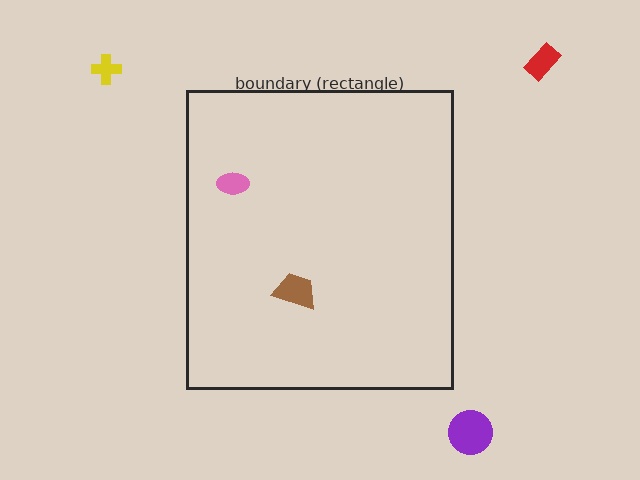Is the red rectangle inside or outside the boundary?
Outside.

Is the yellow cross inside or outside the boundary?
Outside.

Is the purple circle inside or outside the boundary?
Outside.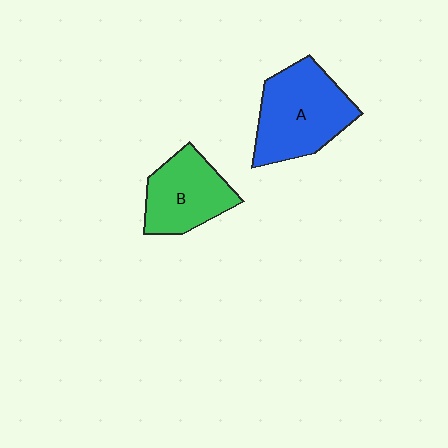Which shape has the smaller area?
Shape B (green).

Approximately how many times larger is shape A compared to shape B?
Approximately 1.3 times.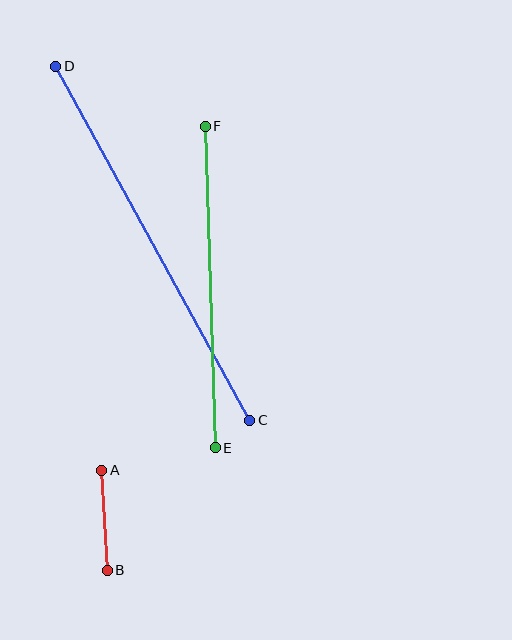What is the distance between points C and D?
The distance is approximately 404 pixels.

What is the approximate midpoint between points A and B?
The midpoint is at approximately (105, 520) pixels.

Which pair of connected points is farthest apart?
Points C and D are farthest apart.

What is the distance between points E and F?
The distance is approximately 322 pixels.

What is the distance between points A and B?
The distance is approximately 100 pixels.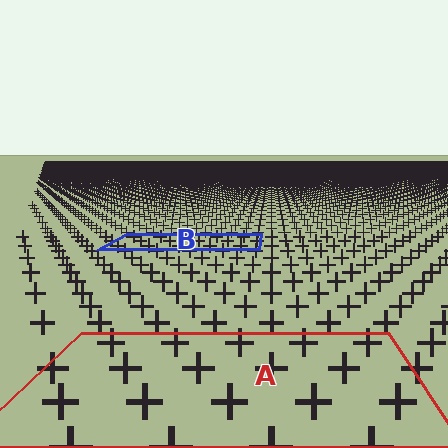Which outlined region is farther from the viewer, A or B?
Region B is farther from the viewer — the texture elements inside it appear smaller and more densely packed.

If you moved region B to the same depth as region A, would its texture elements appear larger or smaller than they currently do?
They would appear larger. At a closer depth, the same texture elements are projected at a bigger on-screen size.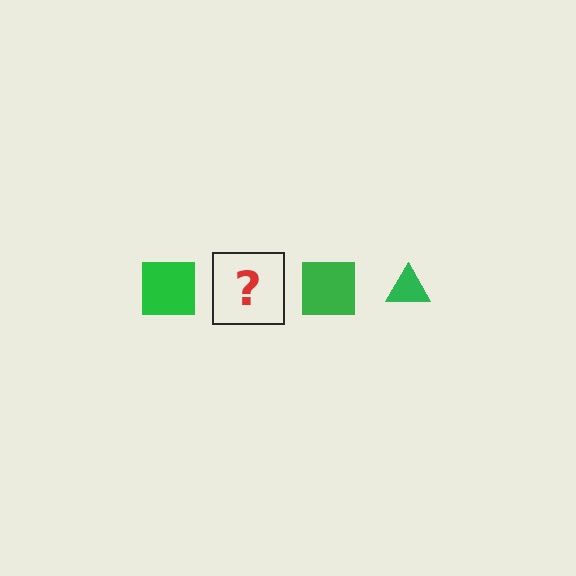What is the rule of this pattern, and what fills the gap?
The rule is that the pattern cycles through square, triangle shapes in green. The gap should be filled with a green triangle.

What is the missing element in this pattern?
The missing element is a green triangle.